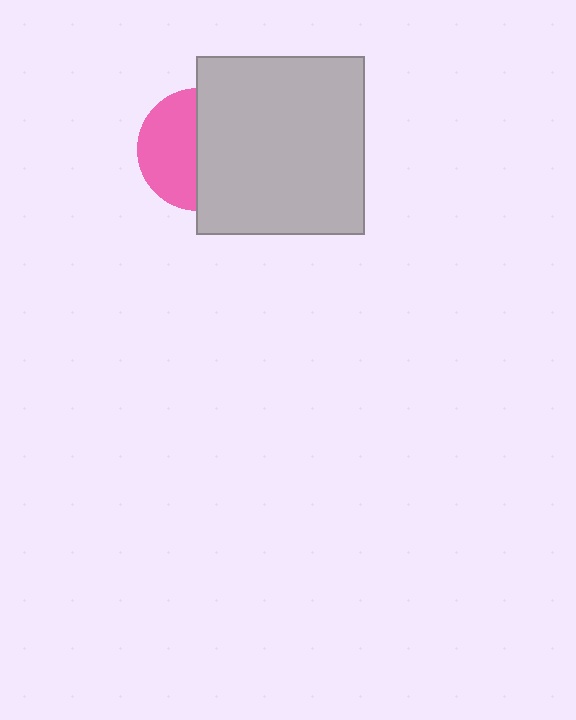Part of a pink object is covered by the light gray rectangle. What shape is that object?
It is a circle.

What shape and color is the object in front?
The object in front is a light gray rectangle.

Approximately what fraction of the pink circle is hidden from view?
Roughly 53% of the pink circle is hidden behind the light gray rectangle.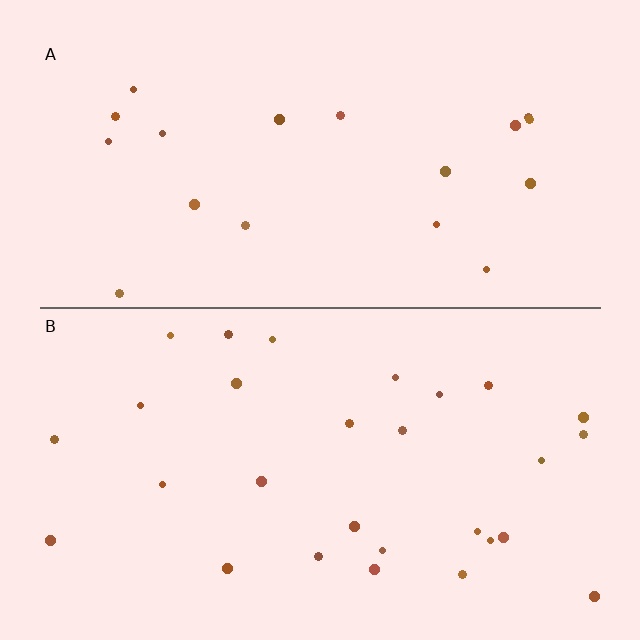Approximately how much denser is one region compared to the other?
Approximately 1.5× — region B over region A.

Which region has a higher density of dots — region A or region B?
B (the bottom).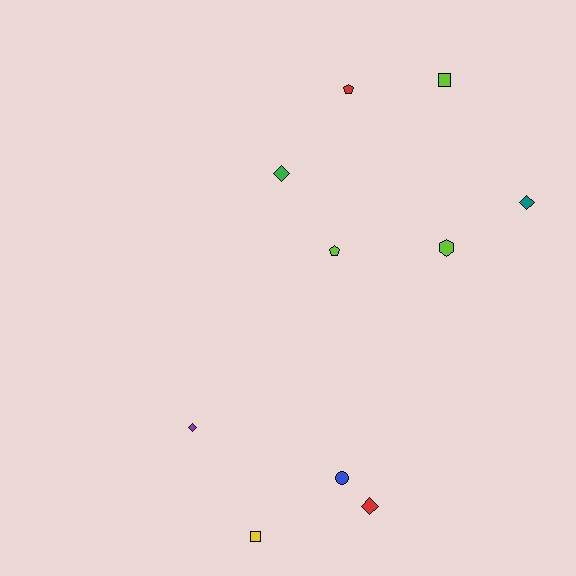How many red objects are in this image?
There are 2 red objects.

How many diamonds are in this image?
There are 4 diamonds.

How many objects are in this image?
There are 10 objects.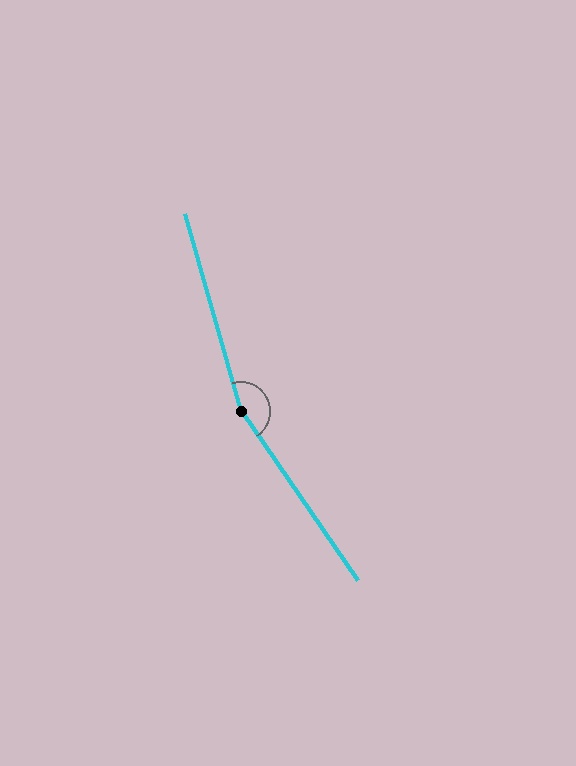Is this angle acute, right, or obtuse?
It is obtuse.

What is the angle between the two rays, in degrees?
Approximately 161 degrees.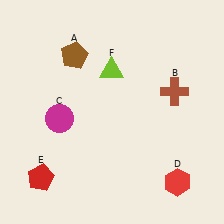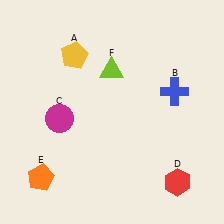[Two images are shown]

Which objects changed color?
A changed from brown to yellow. B changed from brown to blue. E changed from red to orange.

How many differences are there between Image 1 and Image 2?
There are 3 differences between the two images.